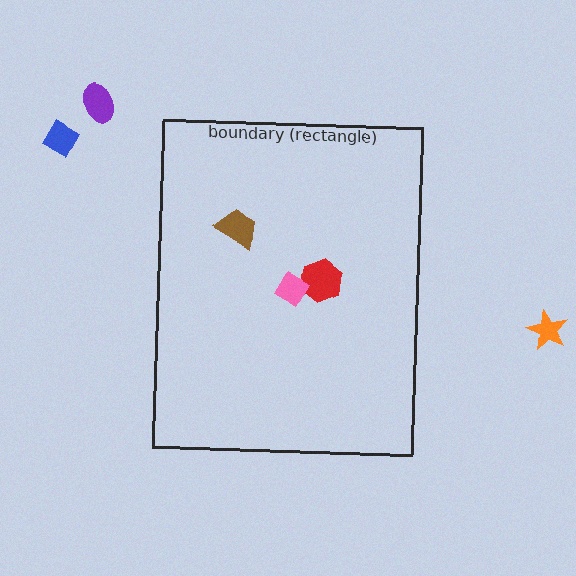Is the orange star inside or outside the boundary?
Outside.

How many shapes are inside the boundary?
3 inside, 3 outside.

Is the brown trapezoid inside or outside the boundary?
Inside.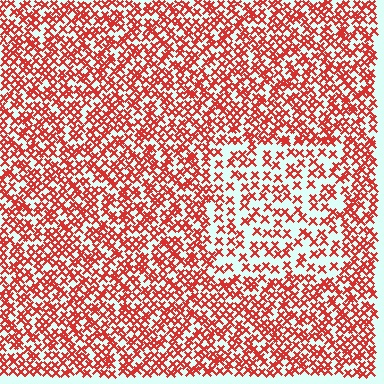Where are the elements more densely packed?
The elements are more densely packed outside the rectangle boundary.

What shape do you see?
I see a rectangle.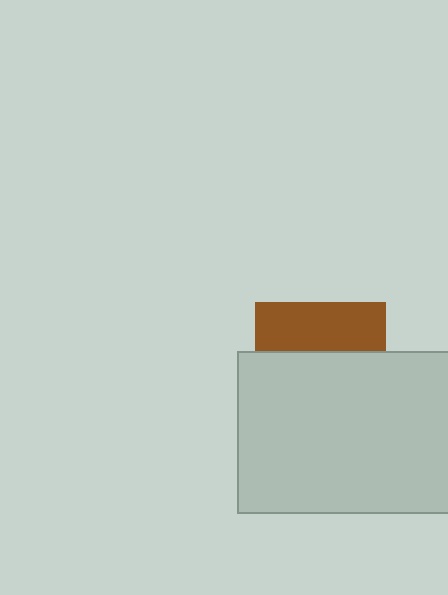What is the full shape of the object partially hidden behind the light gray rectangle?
The partially hidden object is a brown square.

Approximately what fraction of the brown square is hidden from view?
Roughly 62% of the brown square is hidden behind the light gray rectangle.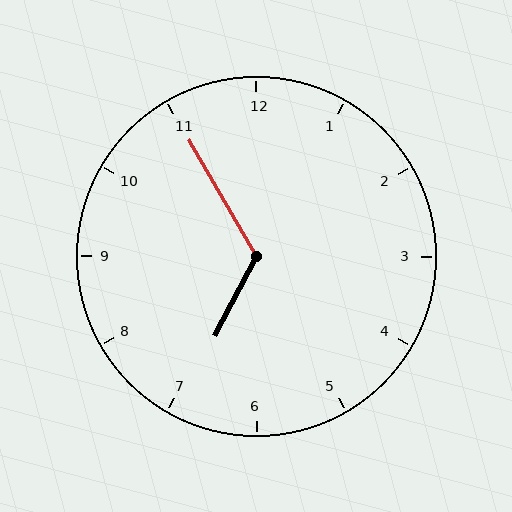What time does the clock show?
6:55.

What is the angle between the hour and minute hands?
Approximately 122 degrees.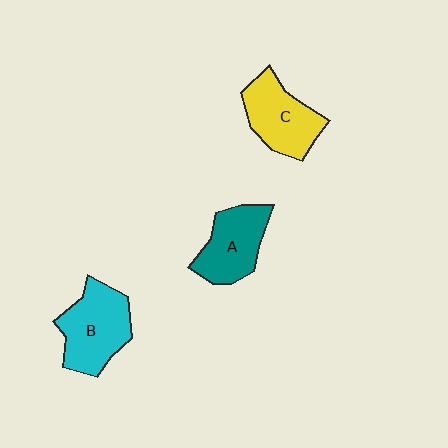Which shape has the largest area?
Shape B (cyan).